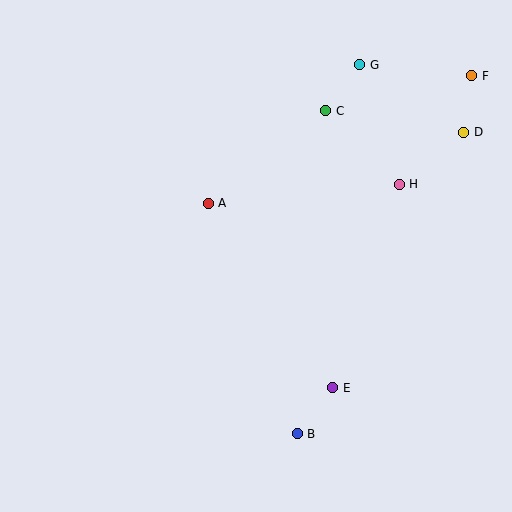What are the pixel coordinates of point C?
Point C is at (326, 111).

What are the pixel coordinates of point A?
Point A is at (208, 203).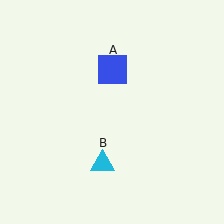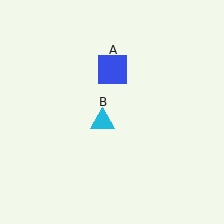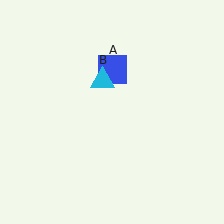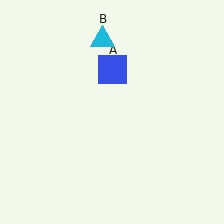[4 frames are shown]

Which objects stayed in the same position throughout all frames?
Blue square (object A) remained stationary.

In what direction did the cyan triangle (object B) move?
The cyan triangle (object B) moved up.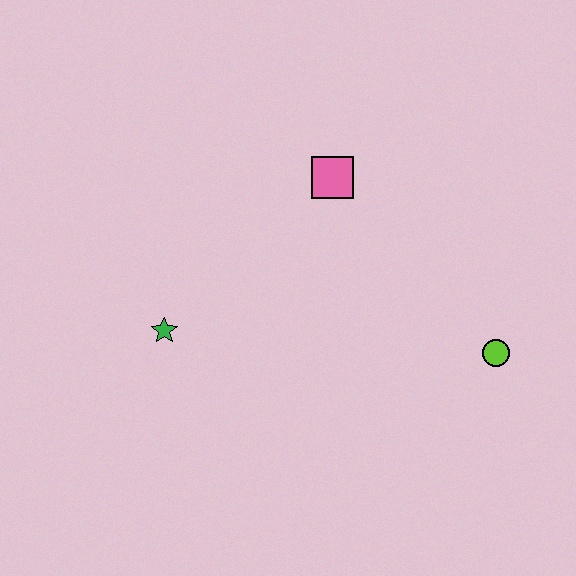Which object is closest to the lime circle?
The pink square is closest to the lime circle.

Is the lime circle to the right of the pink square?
Yes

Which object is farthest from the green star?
The lime circle is farthest from the green star.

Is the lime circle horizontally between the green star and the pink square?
No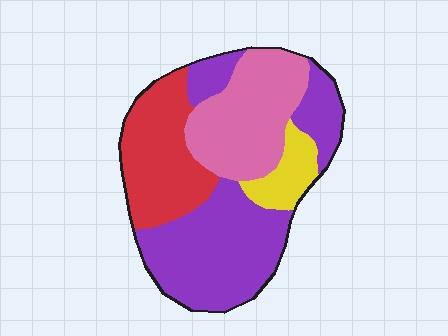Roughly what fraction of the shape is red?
Red takes up about one quarter (1/4) of the shape.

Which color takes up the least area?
Yellow, at roughly 10%.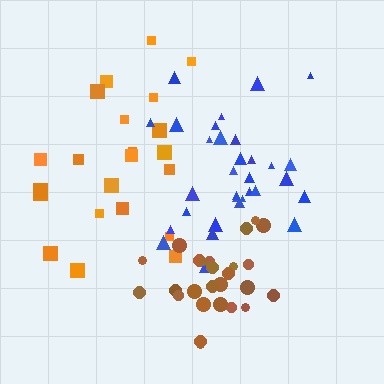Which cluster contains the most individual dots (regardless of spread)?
Blue (33).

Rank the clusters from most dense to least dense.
brown, blue, orange.